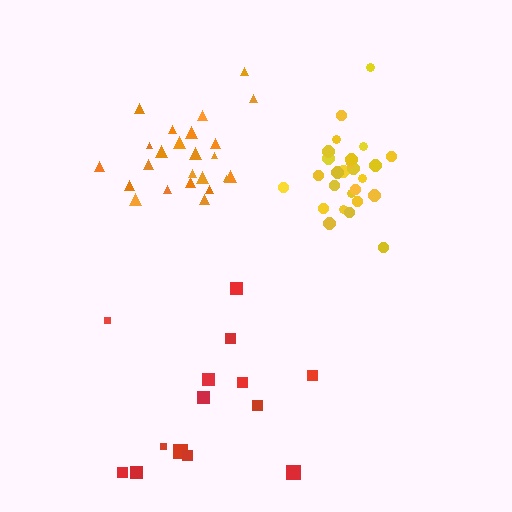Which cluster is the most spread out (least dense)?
Red.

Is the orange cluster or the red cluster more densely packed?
Orange.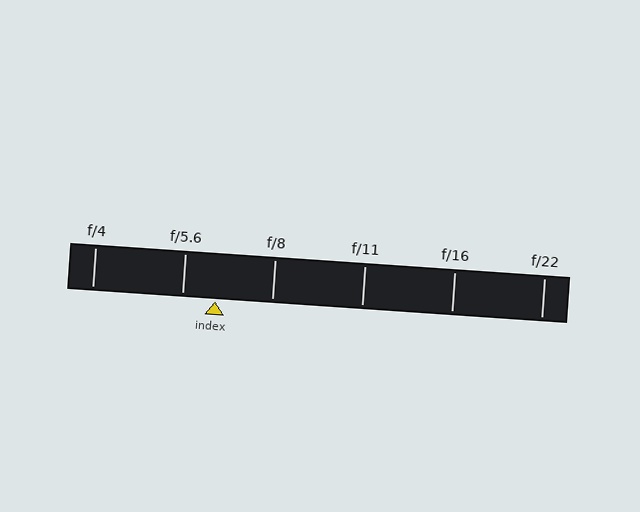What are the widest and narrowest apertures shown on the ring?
The widest aperture shown is f/4 and the narrowest is f/22.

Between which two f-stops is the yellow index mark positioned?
The index mark is between f/5.6 and f/8.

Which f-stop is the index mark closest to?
The index mark is closest to f/5.6.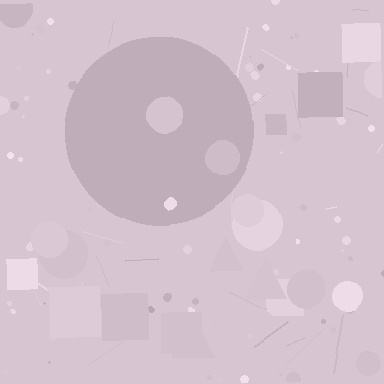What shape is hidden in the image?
A circle is hidden in the image.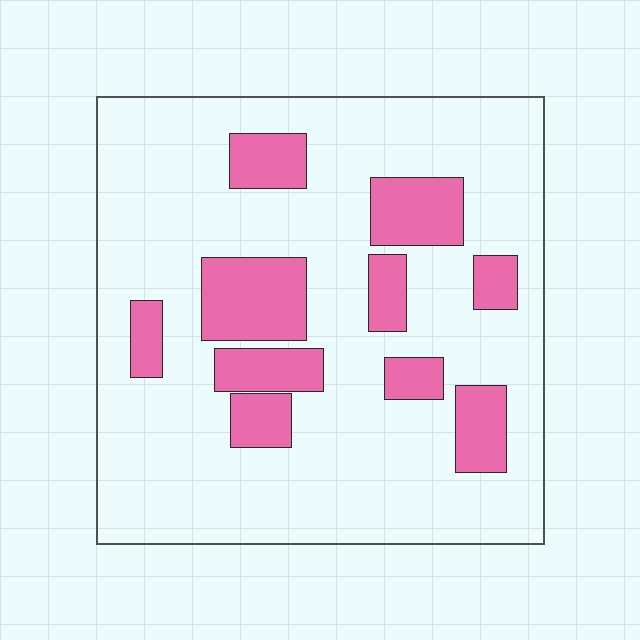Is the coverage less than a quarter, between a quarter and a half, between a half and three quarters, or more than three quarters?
Less than a quarter.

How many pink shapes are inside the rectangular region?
10.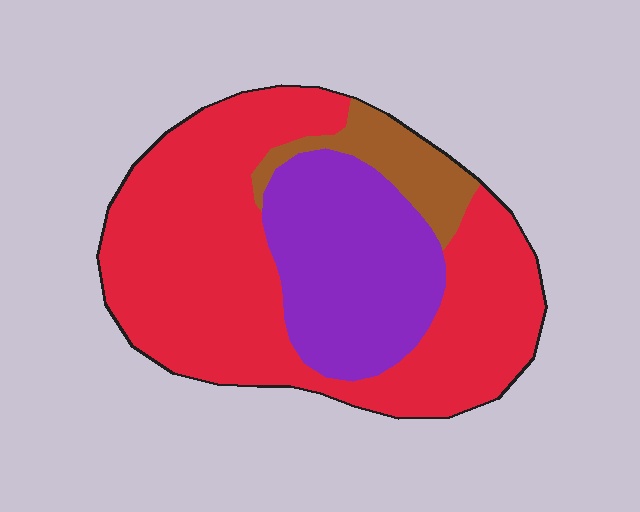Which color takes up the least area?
Brown, at roughly 10%.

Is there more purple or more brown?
Purple.